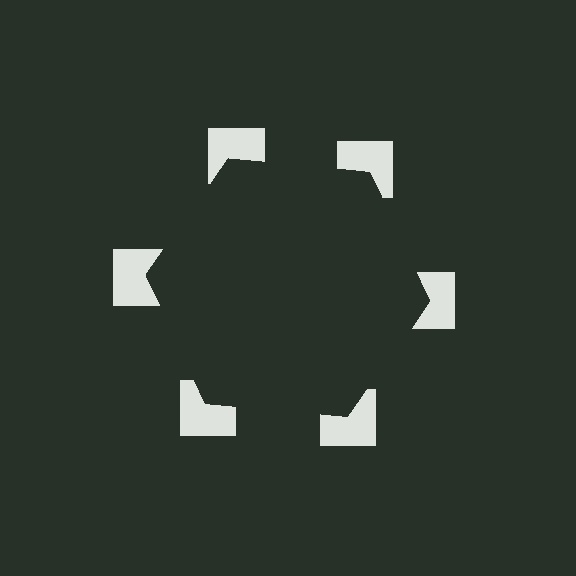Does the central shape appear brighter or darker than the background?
It typically appears slightly darker than the background, even though no actual brightness change is drawn.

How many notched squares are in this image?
There are 6 — one at each vertex of the illusory hexagon.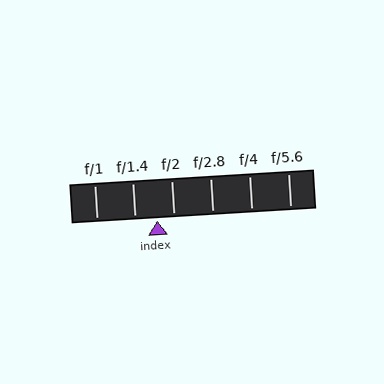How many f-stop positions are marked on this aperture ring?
There are 6 f-stop positions marked.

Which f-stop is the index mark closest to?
The index mark is closest to f/2.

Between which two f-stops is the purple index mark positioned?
The index mark is between f/1.4 and f/2.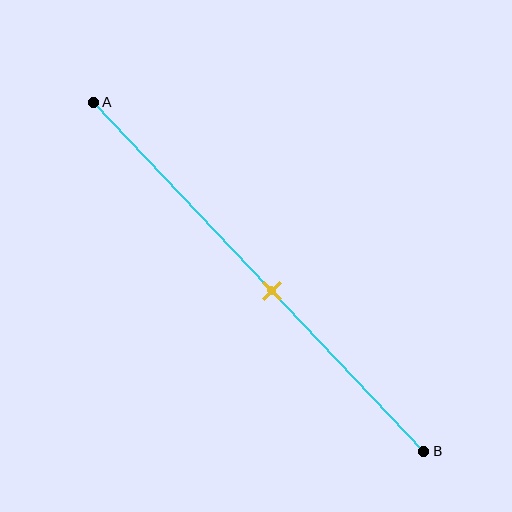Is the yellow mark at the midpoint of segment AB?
No, the mark is at about 55% from A, not at the 50% midpoint.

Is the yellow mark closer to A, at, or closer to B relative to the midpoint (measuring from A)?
The yellow mark is closer to point B than the midpoint of segment AB.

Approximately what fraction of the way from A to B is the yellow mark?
The yellow mark is approximately 55% of the way from A to B.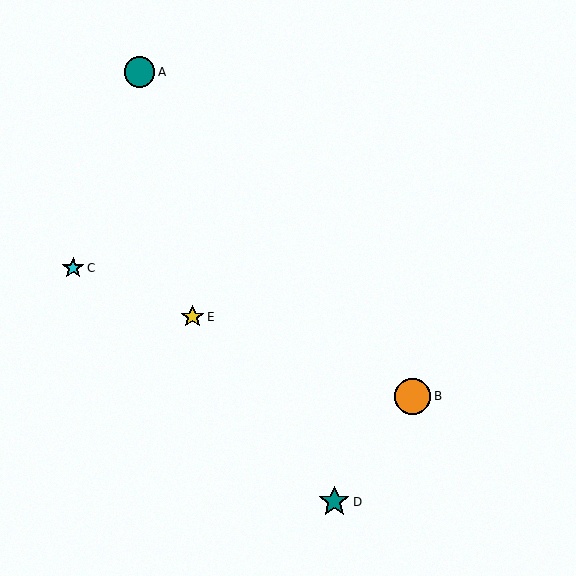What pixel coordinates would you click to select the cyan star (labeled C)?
Click at (73, 268) to select the cyan star C.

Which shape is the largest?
The orange circle (labeled B) is the largest.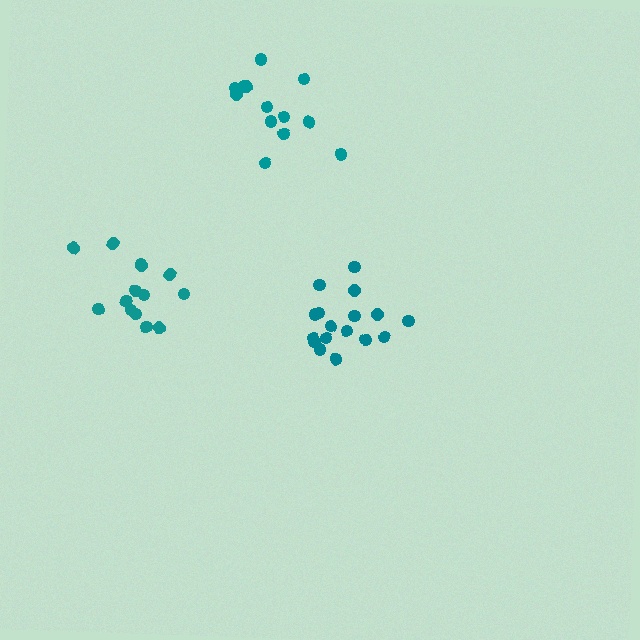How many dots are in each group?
Group 1: 17 dots, Group 2: 14 dots, Group 3: 13 dots (44 total).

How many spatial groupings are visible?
There are 3 spatial groupings.